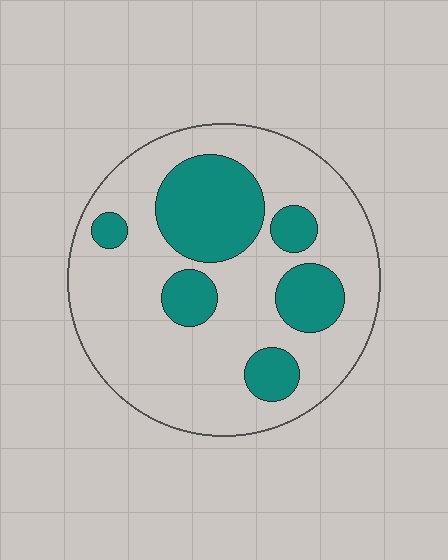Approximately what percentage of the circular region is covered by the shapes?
Approximately 25%.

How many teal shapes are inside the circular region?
6.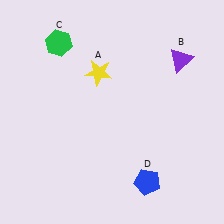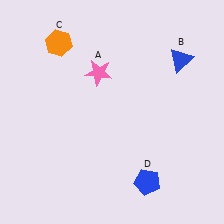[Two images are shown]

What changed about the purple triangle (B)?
In Image 1, B is purple. In Image 2, it changed to blue.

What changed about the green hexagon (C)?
In Image 1, C is green. In Image 2, it changed to orange.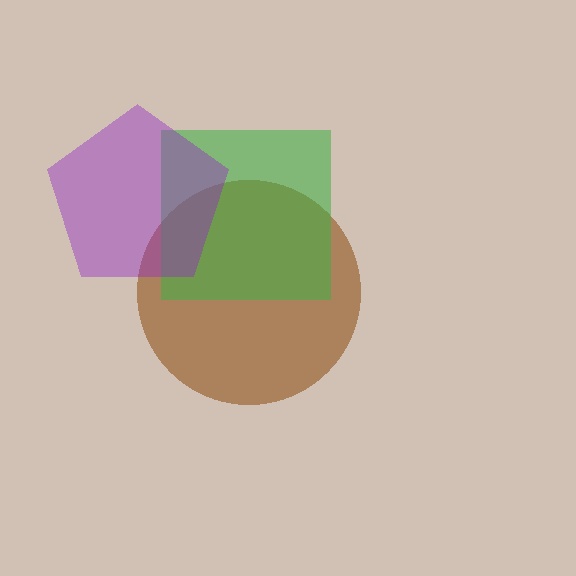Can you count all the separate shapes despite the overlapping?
Yes, there are 3 separate shapes.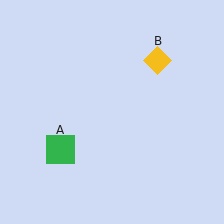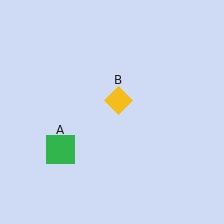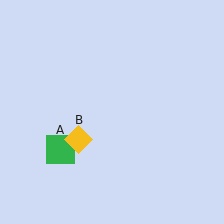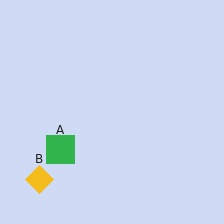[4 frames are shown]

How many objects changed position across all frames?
1 object changed position: yellow diamond (object B).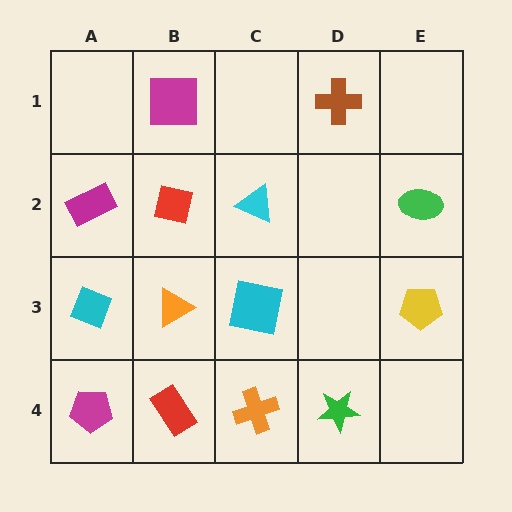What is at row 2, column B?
A red square.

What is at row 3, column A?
A cyan diamond.